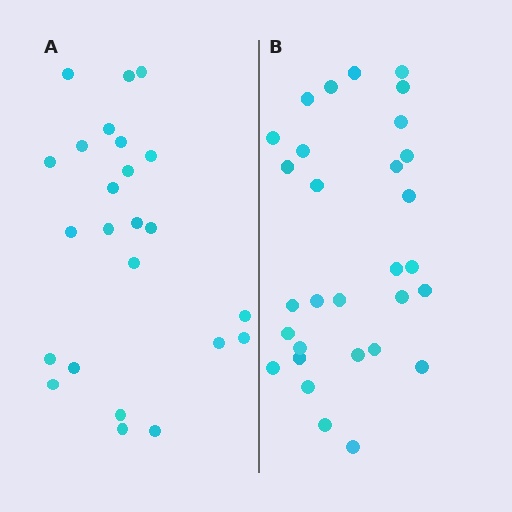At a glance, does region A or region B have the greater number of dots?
Region B (the right region) has more dots.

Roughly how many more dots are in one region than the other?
Region B has about 6 more dots than region A.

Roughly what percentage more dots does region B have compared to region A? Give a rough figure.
About 25% more.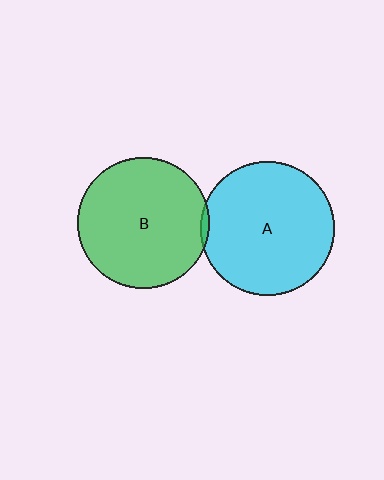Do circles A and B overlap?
Yes.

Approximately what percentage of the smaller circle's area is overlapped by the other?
Approximately 5%.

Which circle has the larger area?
Circle A (cyan).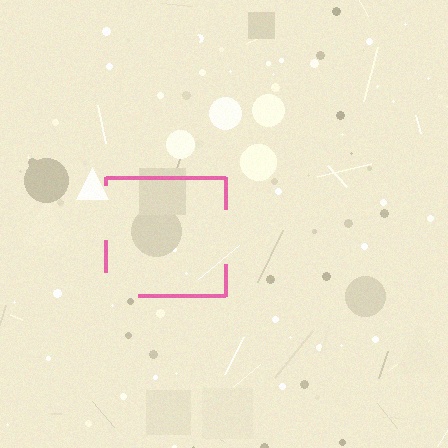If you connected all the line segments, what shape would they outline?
They would outline a square.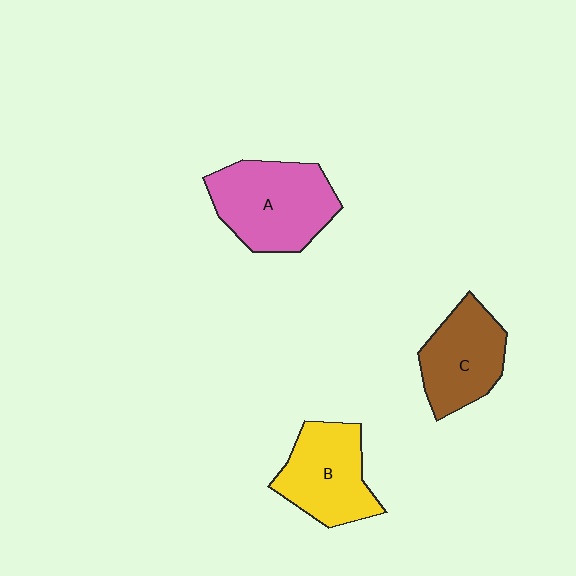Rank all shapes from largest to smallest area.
From largest to smallest: A (pink), B (yellow), C (brown).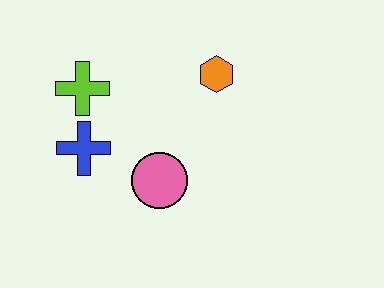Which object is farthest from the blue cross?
The orange hexagon is farthest from the blue cross.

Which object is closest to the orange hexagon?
The pink circle is closest to the orange hexagon.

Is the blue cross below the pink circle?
No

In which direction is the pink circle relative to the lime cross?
The pink circle is below the lime cross.